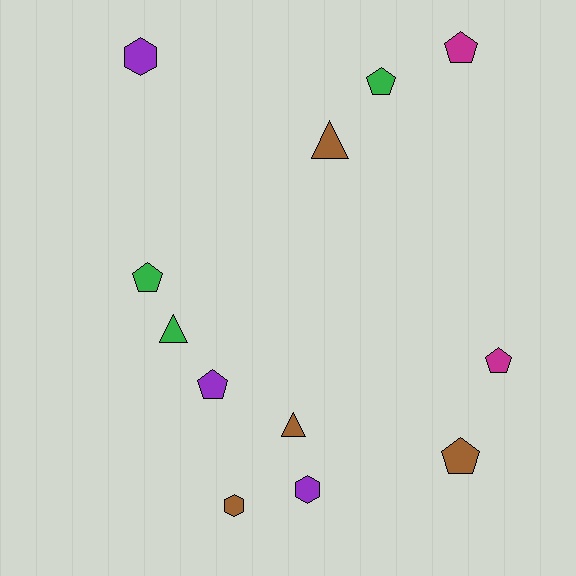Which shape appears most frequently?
Pentagon, with 6 objects.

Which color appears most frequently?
Brown, with 4 objects.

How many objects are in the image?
There are 12 objects.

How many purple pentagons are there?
There is 1 purple pentagon.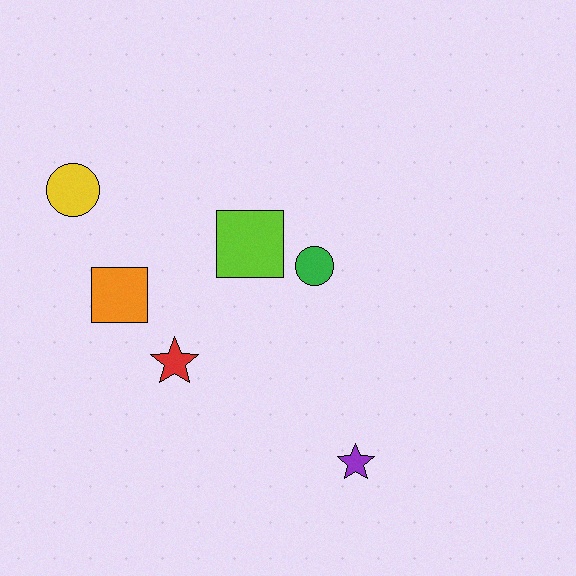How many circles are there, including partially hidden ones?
There are 2 circles.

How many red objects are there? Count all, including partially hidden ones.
There is 1 red object.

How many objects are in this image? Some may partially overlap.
There are 6 objects.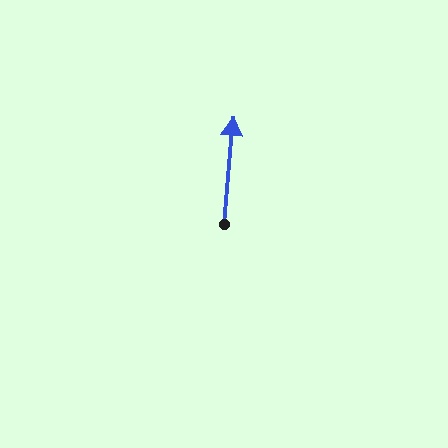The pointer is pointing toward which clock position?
Roughly 12 o'clock.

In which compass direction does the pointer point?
North.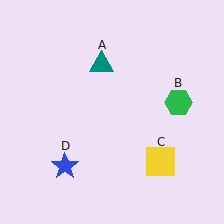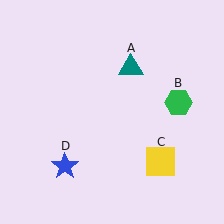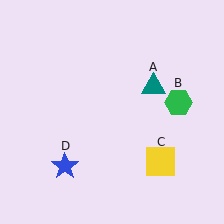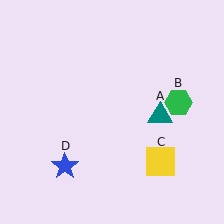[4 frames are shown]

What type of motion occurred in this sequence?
The teal triangle (object A) rotated clockwise around the center of the scene.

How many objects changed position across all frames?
1 object changed position: teal triangle (object A).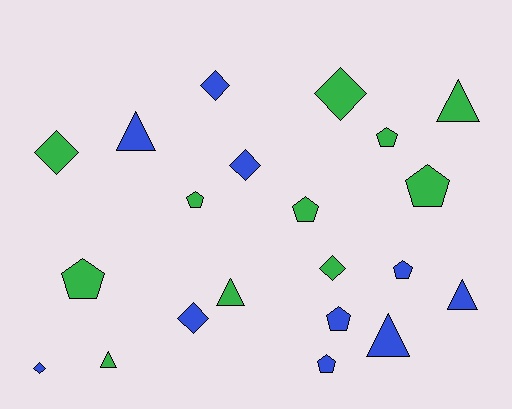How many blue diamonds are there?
There are 4 blue diamonds.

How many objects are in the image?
There are 21 objects.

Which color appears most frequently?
Green, with 11 objects.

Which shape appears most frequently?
Pentagon, with 8 objects.